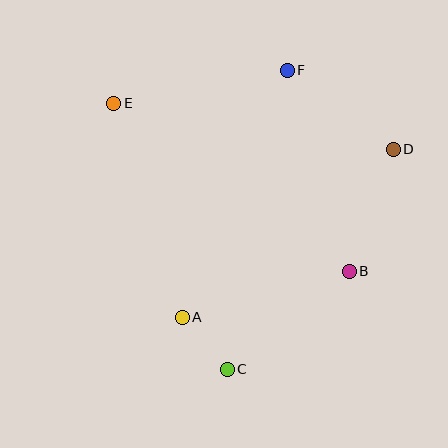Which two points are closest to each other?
Points A and C are closest to each other.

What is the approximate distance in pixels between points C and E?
The distance between C and E is approximately 289 pixels.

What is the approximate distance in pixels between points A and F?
The distance between A and F is approximately 268 pixels.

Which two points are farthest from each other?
Points C and F are farthest from each other.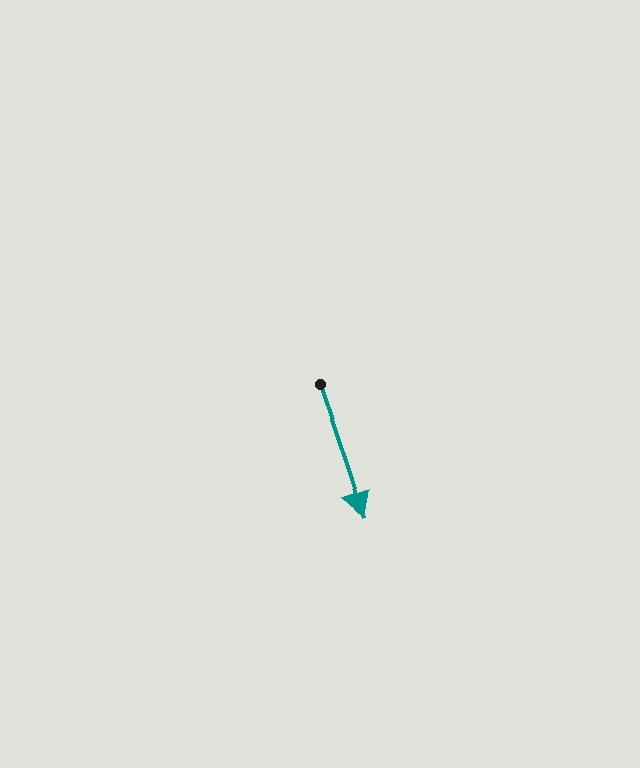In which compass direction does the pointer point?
South.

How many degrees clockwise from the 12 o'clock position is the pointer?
Approximately 161 degrees.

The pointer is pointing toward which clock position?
Roughly 5 o'clock.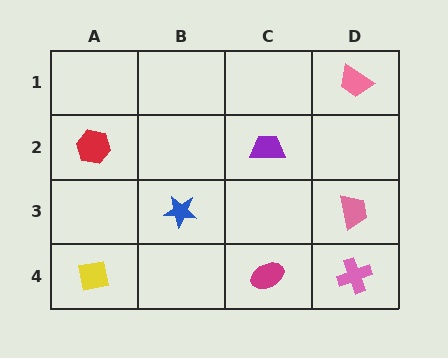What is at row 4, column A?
A yellow square.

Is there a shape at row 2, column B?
No, that cell is empty.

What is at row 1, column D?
A pink trapezoid.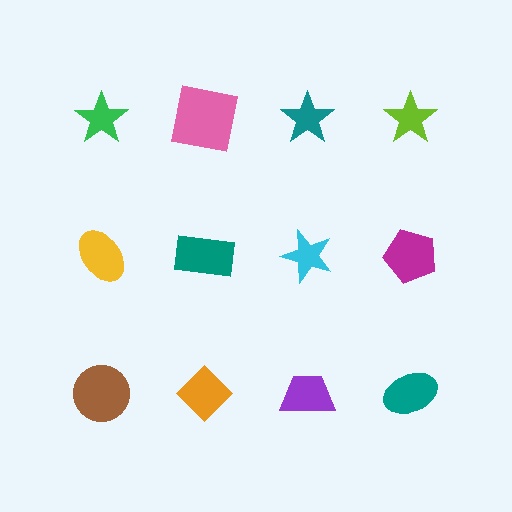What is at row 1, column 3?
A teal star.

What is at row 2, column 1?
A yellow ellipse.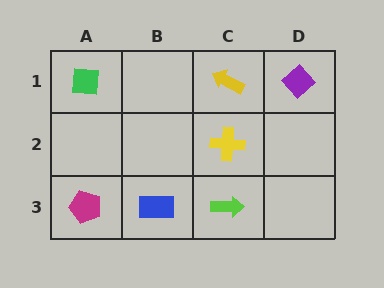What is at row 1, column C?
A yellow arrow.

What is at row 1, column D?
A purple diamond.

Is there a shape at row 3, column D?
No, that cell is empty.